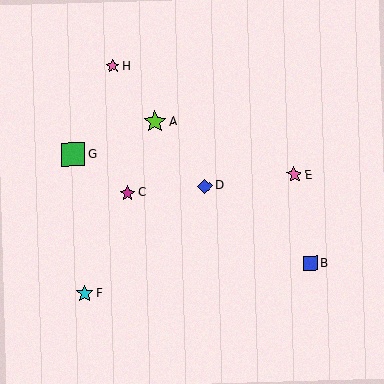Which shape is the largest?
The green square (labeled G) is the largest.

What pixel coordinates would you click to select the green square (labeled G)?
Click at (73, 155) to select the green square G.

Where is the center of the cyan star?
The center of the cyan star is at (85, 294).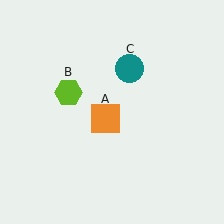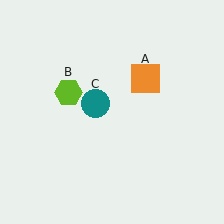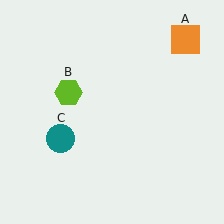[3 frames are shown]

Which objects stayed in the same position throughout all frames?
Lime hexagon (object B) remained stationary.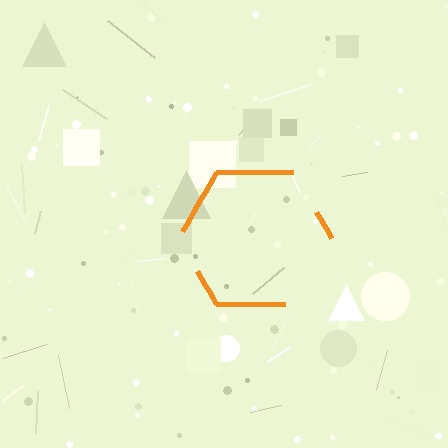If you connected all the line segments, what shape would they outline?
They would outline a hexagon.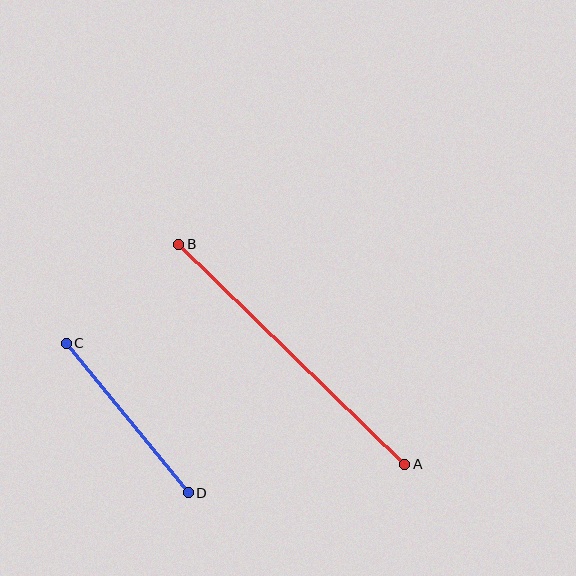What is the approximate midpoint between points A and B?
The midpoint is at approximately (292, 354) pixels.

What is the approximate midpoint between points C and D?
The midpoint is at approximately (127, 418) pixels.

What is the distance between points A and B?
The distance is approximately 316 pixels.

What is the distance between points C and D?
The distance is approximately 193 pixels.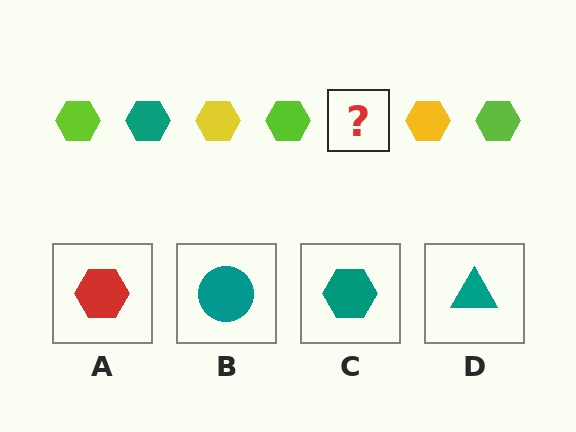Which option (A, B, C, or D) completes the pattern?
C.